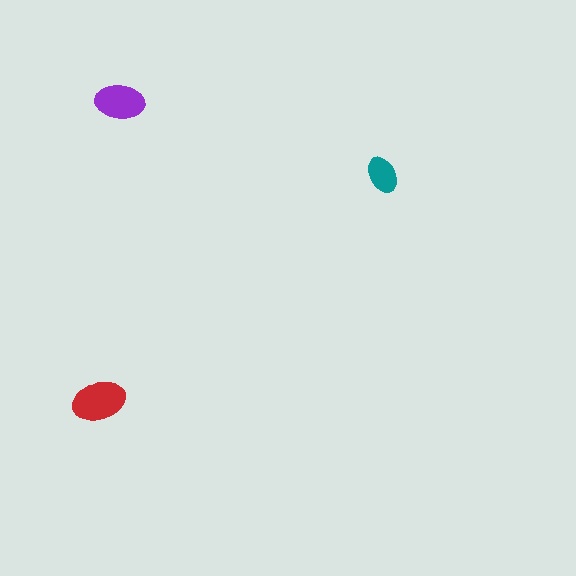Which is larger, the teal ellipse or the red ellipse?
The red one.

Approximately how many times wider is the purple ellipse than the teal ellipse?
About 1.5 times wider.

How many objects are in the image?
There are 3 objects in the image.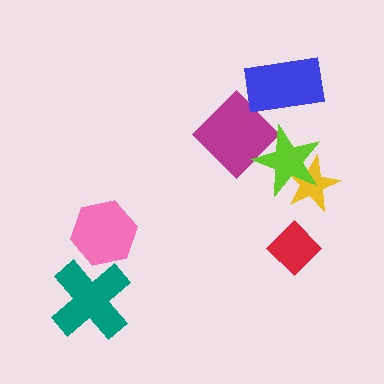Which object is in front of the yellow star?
The lime star is in front of the yellow star.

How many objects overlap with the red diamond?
0 objects overlap with the red diamond.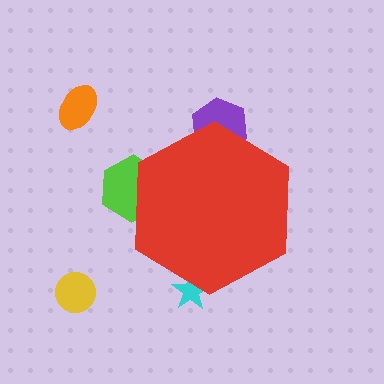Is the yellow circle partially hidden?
No, the yellow circle is fully visible.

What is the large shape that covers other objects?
A red hexagon.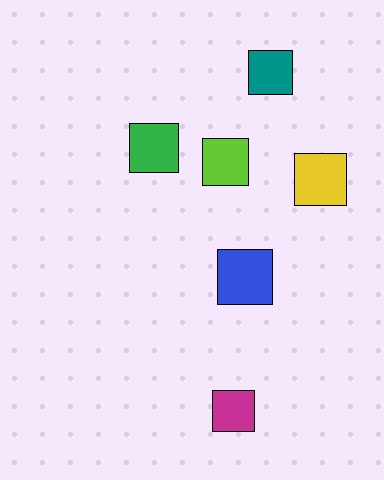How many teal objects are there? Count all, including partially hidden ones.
There is 1 teal object.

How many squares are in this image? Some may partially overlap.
There are 6 squares.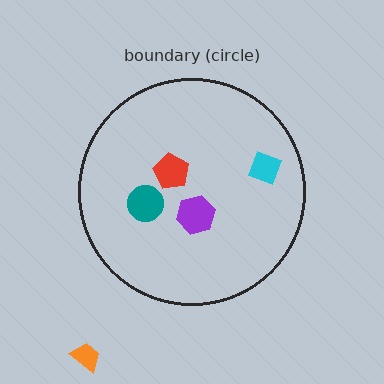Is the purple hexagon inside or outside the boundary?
Inside.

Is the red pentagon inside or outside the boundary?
Inside.